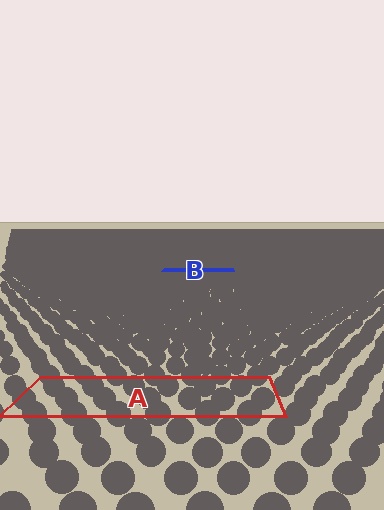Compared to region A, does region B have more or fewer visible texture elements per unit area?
Region B has more texture elements per unit area — they are packed more densely because it is farther away.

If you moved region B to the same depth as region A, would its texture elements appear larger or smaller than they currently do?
They would appear larger. At a closer depth, the same texture elements are projected at a bigger on-screen size.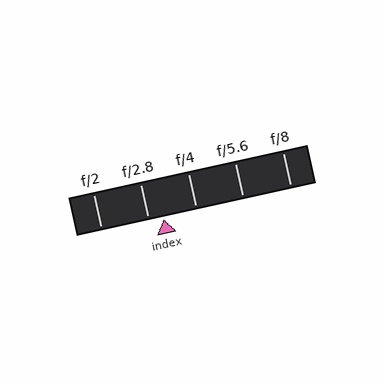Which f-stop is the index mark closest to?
The index mark is closest to f/2.8.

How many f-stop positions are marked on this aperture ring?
There are 5 f-stop positions marked.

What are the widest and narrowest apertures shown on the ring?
The widest aperture shown is f/2 and the narrowest is f/8.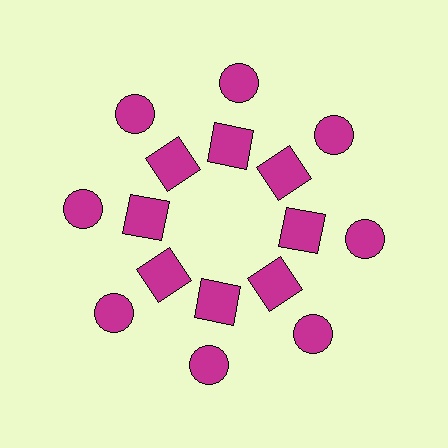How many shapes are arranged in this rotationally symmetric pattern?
There are 16 shapes, arranged in 8 groups of 2.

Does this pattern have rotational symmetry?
Yes, this pattern has 8-fold rotational symmetry. It looks the same after rotating 45 degrees around the center.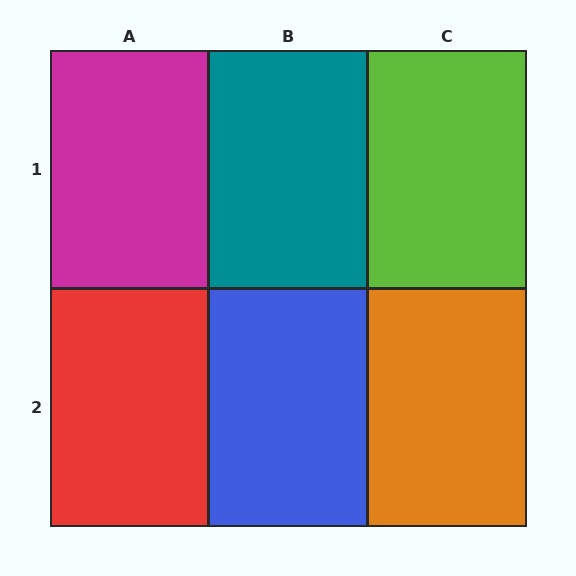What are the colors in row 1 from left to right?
Magenta, teal, lime.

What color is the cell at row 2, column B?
Blue.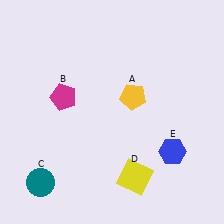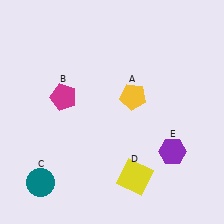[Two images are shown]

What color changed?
The hexagon (E) changed from blue in Image 1 to purple in Image 2.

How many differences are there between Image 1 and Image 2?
There is 1 difference between the two images.